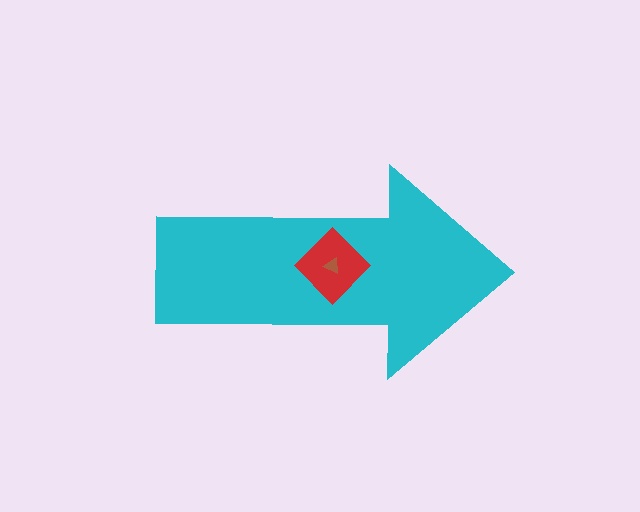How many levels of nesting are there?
3.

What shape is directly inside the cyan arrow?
The red diamond.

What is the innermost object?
The brown triangle.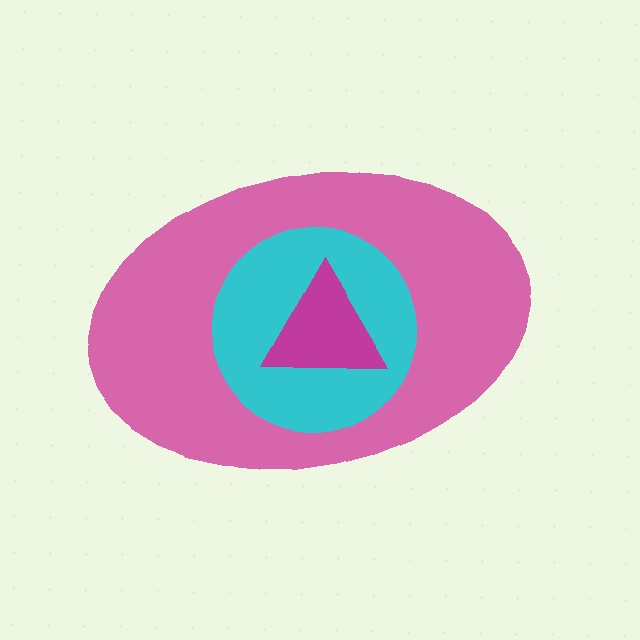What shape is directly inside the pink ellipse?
The cyan circle.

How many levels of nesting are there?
3.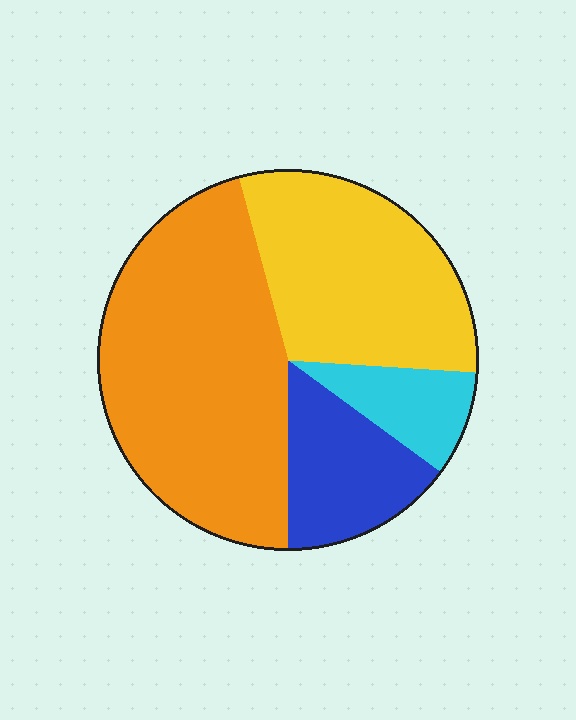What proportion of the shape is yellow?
Yellow takes up about one third (1/3) of the shape.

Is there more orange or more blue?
Orange.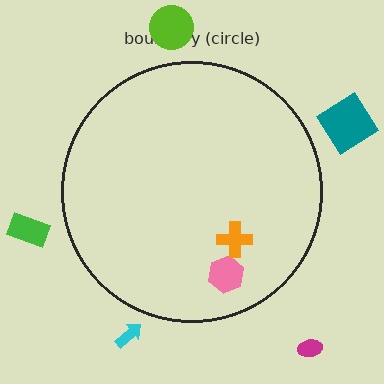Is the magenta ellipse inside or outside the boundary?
Outside.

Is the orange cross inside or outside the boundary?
Inside.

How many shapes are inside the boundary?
2 inside, 5 outside.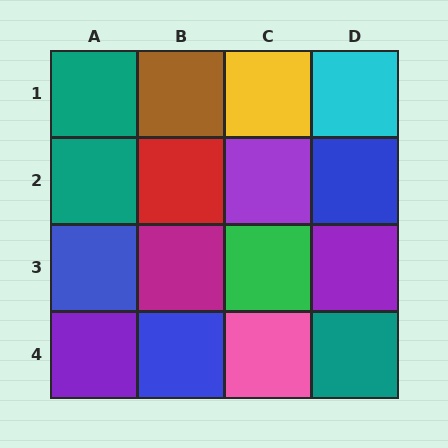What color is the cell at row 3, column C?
Green.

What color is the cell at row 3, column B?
Magenta.